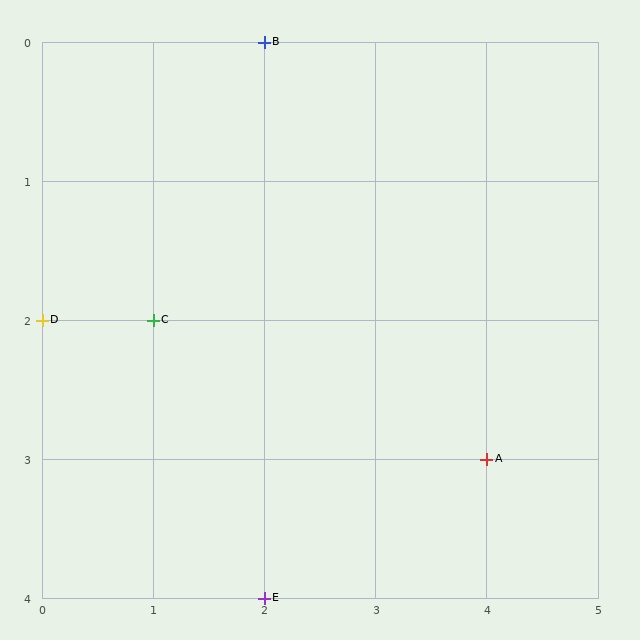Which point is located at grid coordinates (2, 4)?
Point E is at (2, 4).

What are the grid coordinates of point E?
Point E is at grid coordinates (2, 4).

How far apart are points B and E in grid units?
Points B and E are 4 rows apart.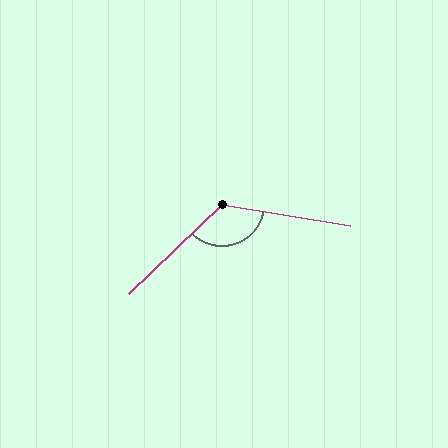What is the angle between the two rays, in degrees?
Approximately 127 degrees.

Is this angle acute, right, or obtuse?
It is obtuse.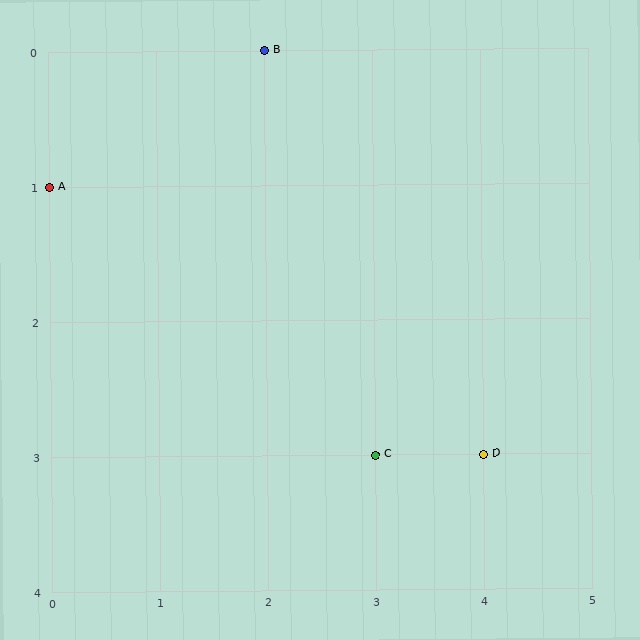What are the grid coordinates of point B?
Point B is at grid coordinates (2, 0).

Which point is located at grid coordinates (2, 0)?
Point B is at (2, 0).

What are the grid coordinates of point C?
Point C is at grid coordinates (3, 3).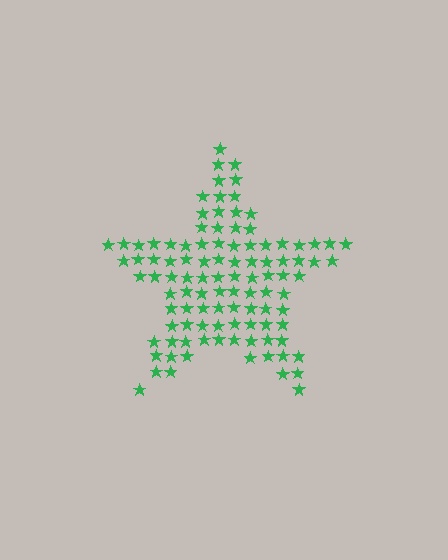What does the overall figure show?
The overall figure shows a star.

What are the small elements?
The small elements are stars.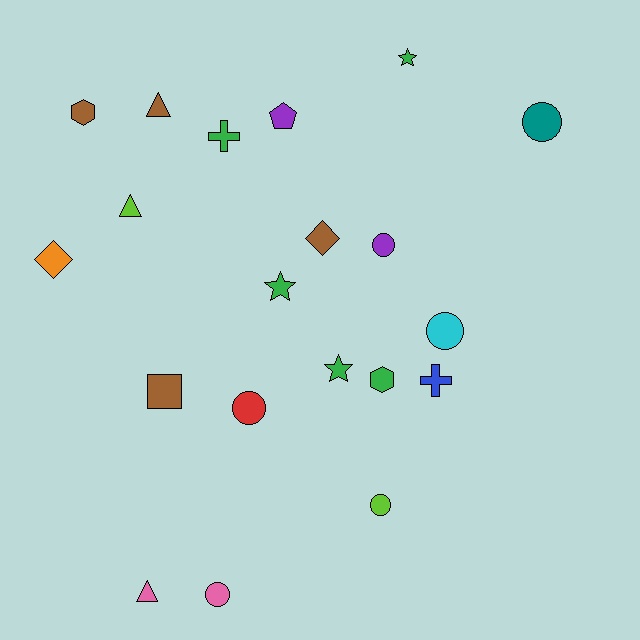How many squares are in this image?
There is 1 square.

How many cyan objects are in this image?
There is 1 cyan object.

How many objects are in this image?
There are 20 objects.